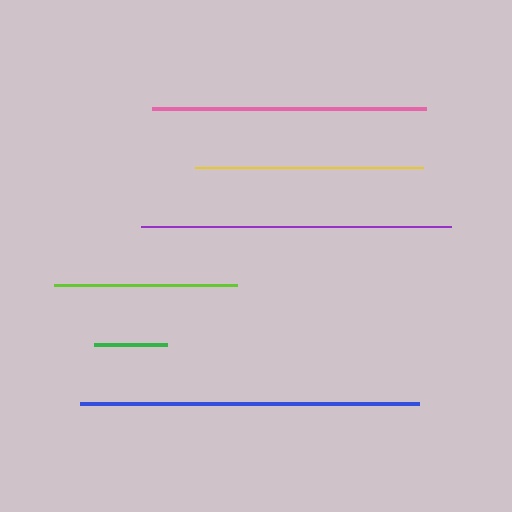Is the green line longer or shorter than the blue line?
The blue line is longer than the green line.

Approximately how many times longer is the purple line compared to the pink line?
The purple line is approximately 1.1 times the length of the pink line.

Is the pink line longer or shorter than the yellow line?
The pink line is longer than the yellow line.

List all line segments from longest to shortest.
From longest to shortest: blue, purple, pink, yellow, lime, green.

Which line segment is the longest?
The blue line is the longest at approximately 339 pixels.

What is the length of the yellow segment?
The yellow segment is approximately 228 pixels long.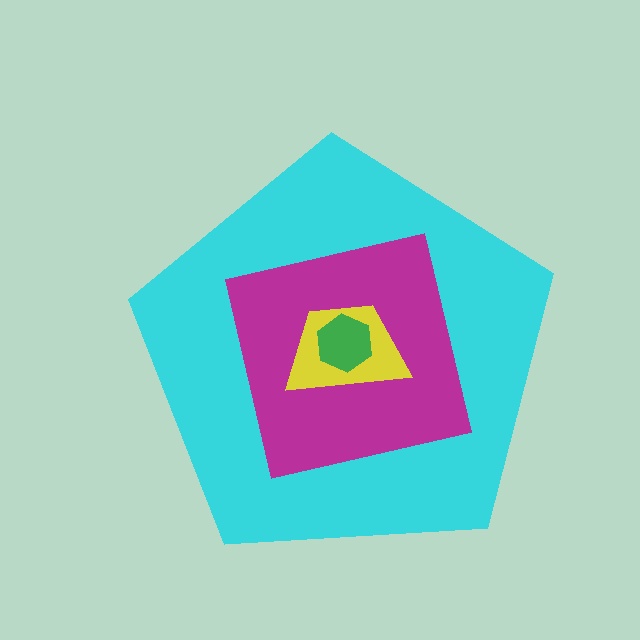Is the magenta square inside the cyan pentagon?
Yes.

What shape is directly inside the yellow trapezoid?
The green hexagon.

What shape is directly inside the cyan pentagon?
The magenta square.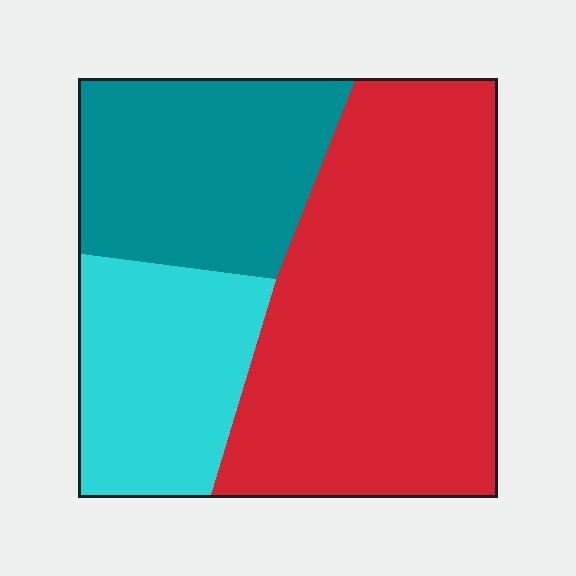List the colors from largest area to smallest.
From largest to smallest: red, teal, cyan.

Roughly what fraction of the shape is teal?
Teal covers 26% of the shape.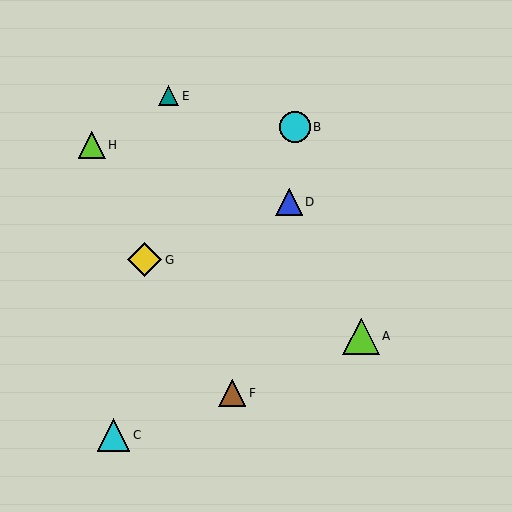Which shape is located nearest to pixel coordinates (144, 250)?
The yellow diamond (labeled G) at (145, 260) is nearest to that location.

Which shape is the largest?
The lime triangle (labeled A) is the largest.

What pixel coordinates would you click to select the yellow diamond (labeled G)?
Click at (145, 260) to select the yellow diamond G.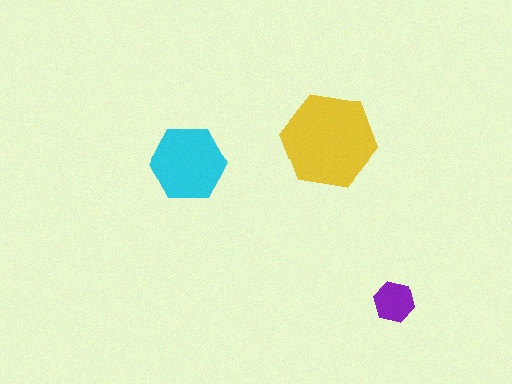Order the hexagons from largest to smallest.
the yellow one, the cyan one, the purple one.